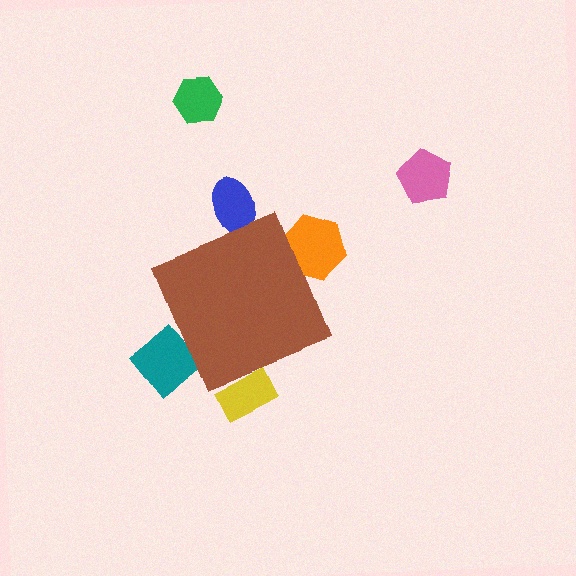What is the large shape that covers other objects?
A brown diamond.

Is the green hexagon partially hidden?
No, the green hexagon is fully visible.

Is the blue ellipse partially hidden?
Yes, the blue ellipse is partially hidden behind the brown diamond.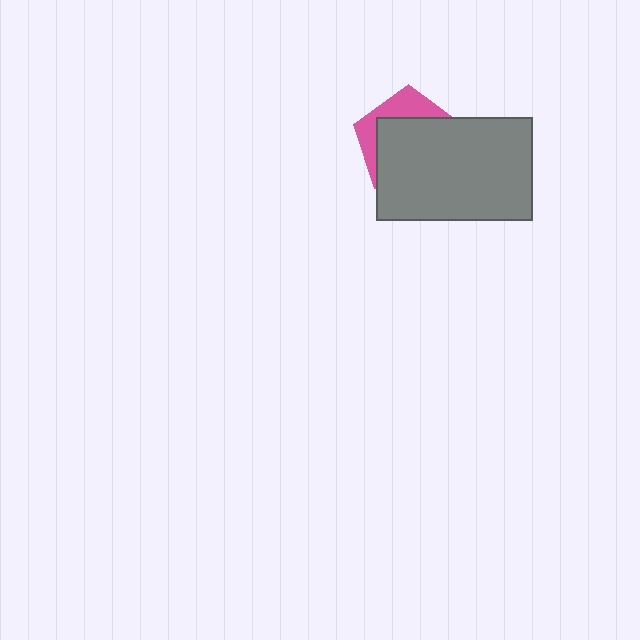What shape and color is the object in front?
The object in front is a gray rectangle.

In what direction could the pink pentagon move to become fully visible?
The pink pentagon could move toward the upper-left. That would shift it out from behind the gray rectangle entirely.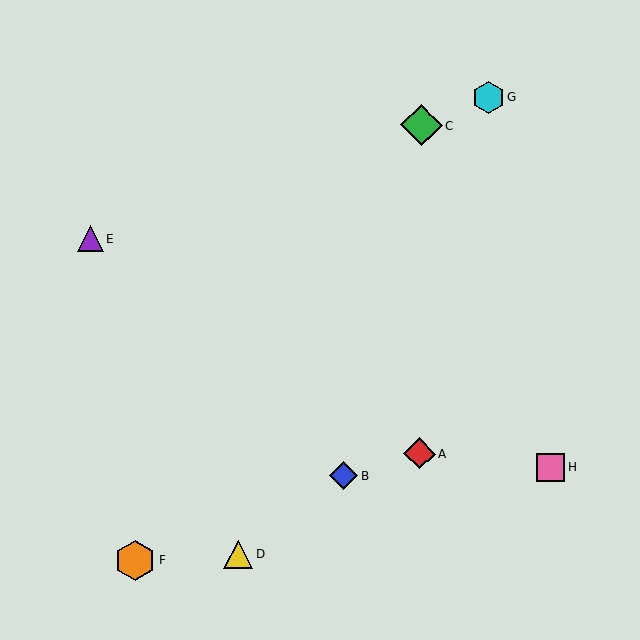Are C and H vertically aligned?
No, C is at x≈421 and H is at x≈551.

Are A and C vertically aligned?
Yes, both are at x≈420.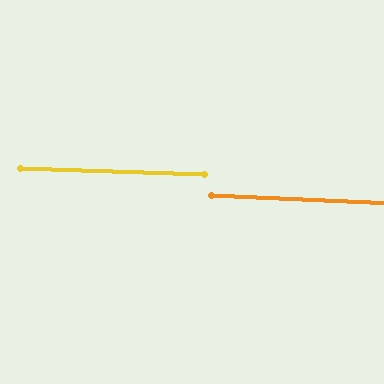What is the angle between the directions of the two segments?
Approximately 1 degree.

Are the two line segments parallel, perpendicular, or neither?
Parallel — their directions differ by only 0.7°.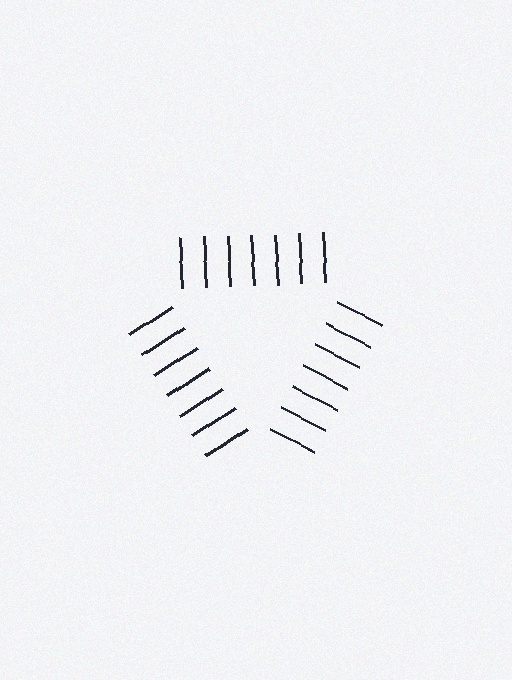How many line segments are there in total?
21 — 7 along each of the 3 edges.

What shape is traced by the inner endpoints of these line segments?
An illusory triangle — the line segments terminate on its edges but no continuous stroke is drawn.